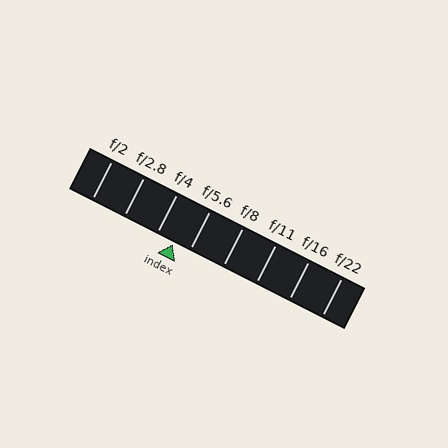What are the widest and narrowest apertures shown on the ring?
The widest aperture shown is f/2 and the narrowest is f/22.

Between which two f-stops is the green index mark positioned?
The index mark is between f/4 and f/5.6.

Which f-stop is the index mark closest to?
The index mark is closest to f/4.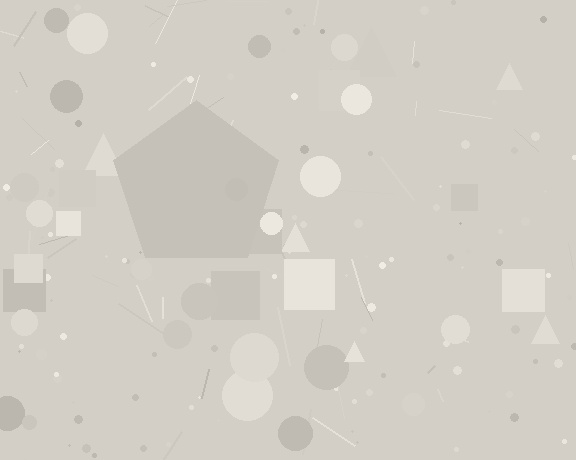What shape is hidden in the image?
A pentagon is hidden in the image.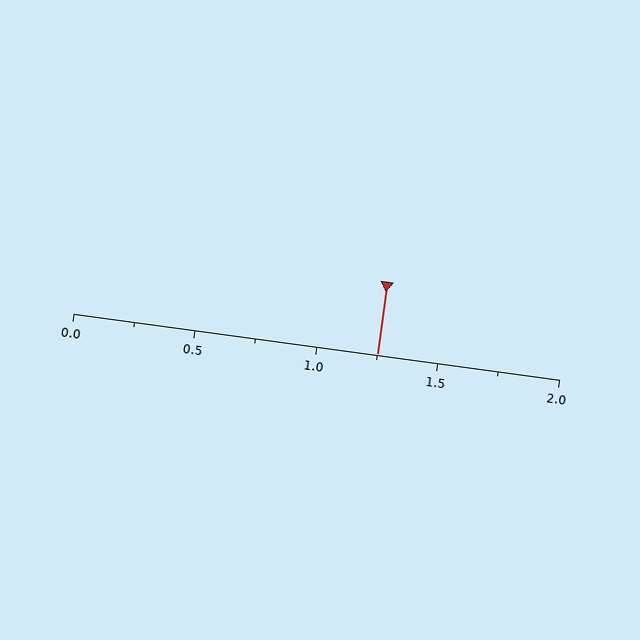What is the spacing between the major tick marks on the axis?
The major ticks are spaced 0.5 apart.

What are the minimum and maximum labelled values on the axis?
The axis runs from 0.0 to 2.0.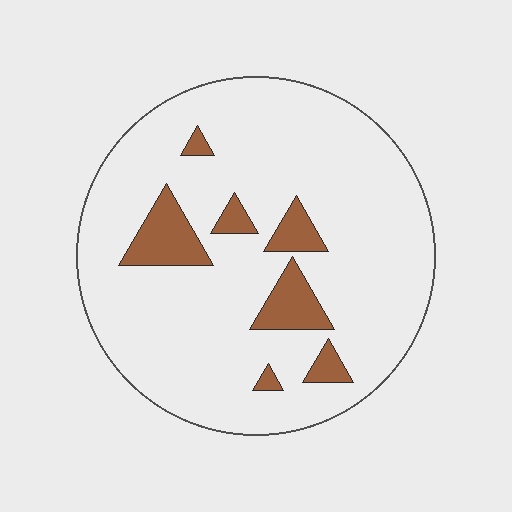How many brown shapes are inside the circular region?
7.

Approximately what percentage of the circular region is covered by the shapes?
Approximately 10%.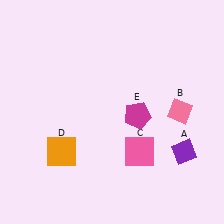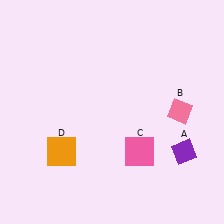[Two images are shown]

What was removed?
The magenta pentagon (E) was removed in Image 2.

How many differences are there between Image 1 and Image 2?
There is 1 difference between the two images.